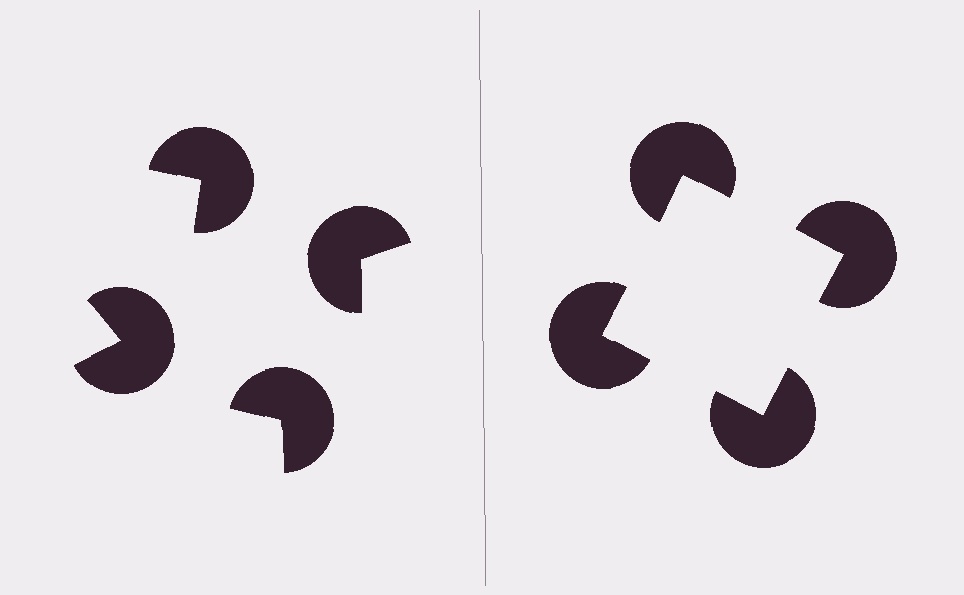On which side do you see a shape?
An illusory square appears on the right side. On the left side the wedge cuts are rotated, so no coherent shape forms.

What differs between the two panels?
The pac-man discs are positioned identically on both sides; only the wedge orientations differ. On the right they align to a square; on the left they are misaligned.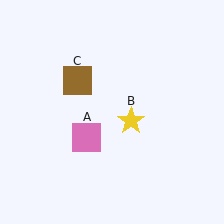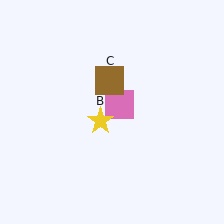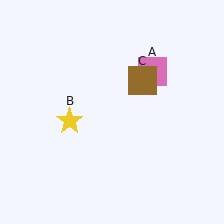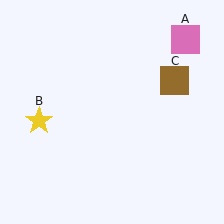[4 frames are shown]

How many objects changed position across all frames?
3 objects changed position: pink square (object A), yellow star (object B), brown square (object C).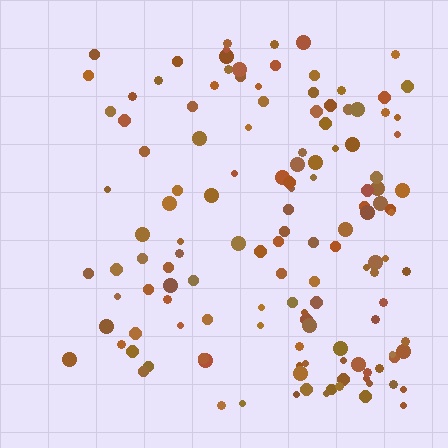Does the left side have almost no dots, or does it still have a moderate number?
Still a moderate number, just noticeably fewer than the right.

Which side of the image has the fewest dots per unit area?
The left.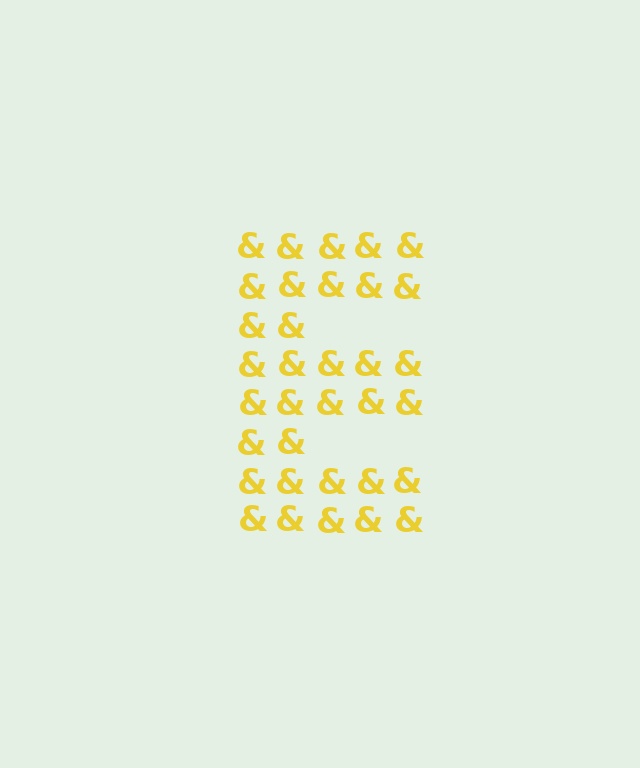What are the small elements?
The small elements are ampersands.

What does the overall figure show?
The overall figure shows the letter E.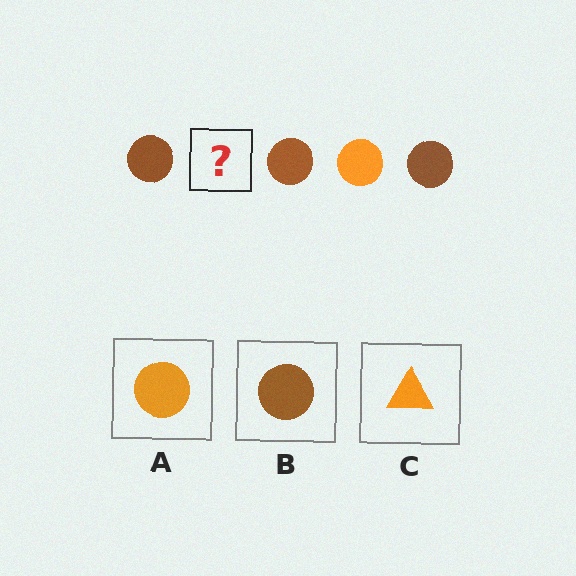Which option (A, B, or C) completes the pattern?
A.